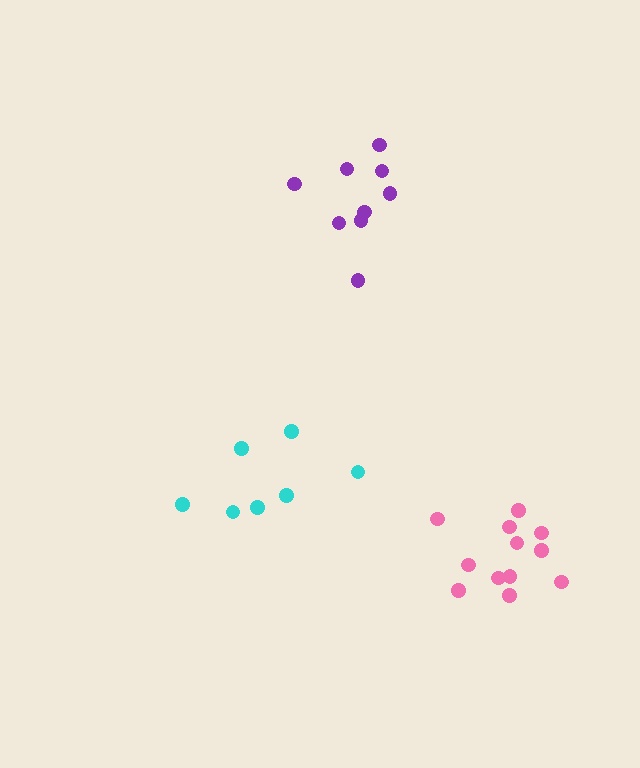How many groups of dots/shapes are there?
There are 3 groups.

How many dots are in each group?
Group 1: 9 dots, Group 2: 12 dots, Group 3: 7 dots (28 total).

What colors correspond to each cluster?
The clusters are colored: purple, pink, cyan.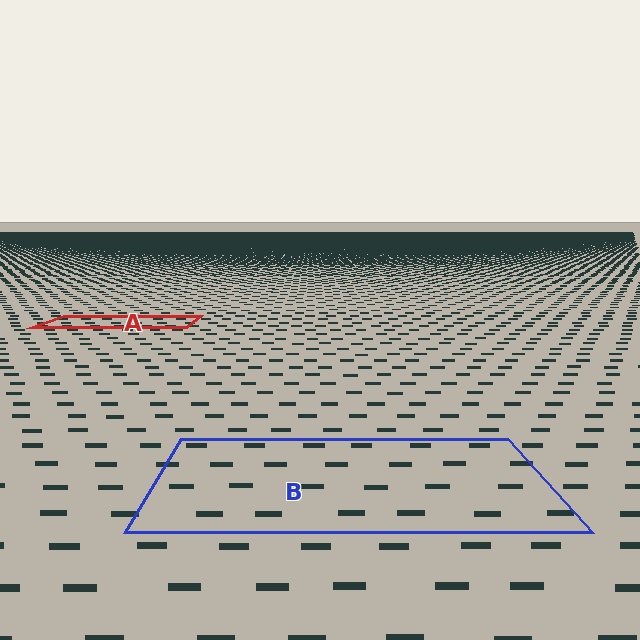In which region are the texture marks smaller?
The texture marks are smaller in region A, because it is farther away.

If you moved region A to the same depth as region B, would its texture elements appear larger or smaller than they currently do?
They would appear larger. At a closer depth, the same texture elements are projected at a bigger on-screen size.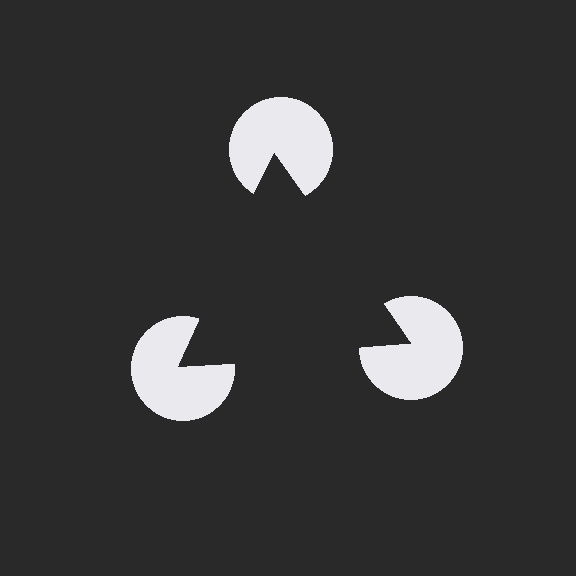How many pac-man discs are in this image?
There are 3 — one at each vertex of the illusory triangle.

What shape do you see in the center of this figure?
An illusory triangle — its edges are inferred from the aligned wedge cuts in the pac-man discs, not physically drawn.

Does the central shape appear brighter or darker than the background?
It typically appears slightly darker than the background, even though no actual brightness change is drawn.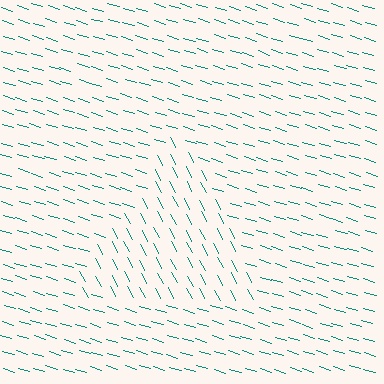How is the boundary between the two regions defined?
The boundary is defined purely by a change in line orientation (approximately 45 degrees difference). All lines are the same color and thickness.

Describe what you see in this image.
The image is filled with small teal line segments. A triangle region in the image has lines oriented differently from the surrounding lines, creating a visible texture boundary.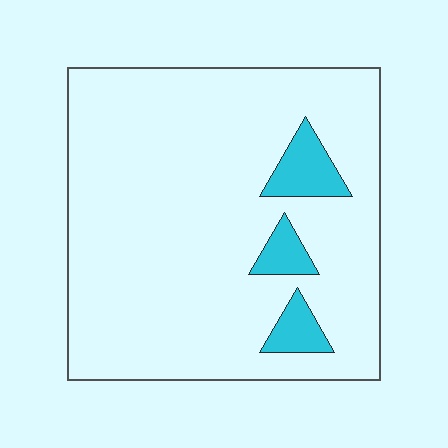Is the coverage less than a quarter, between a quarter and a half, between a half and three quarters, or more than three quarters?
Less than a quarter.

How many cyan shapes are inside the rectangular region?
3.